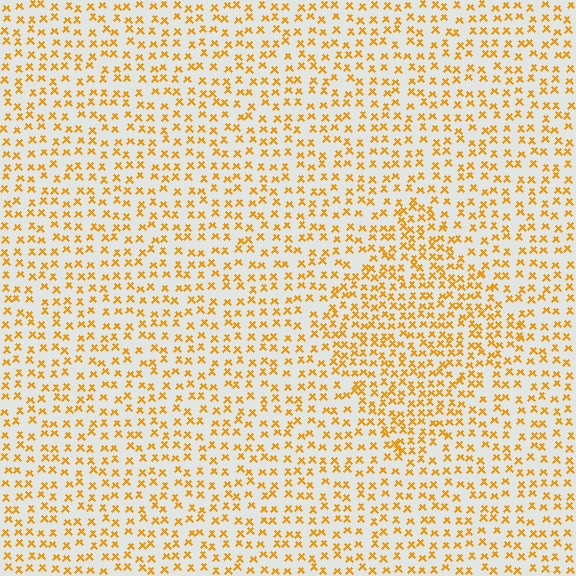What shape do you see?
I see a diamond.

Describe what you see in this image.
The image contains small orange elements arranged at two different densities. A diamond-shaped region is visible where the elements are more densely packed than the surrounding area.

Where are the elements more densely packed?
The elements are more densely packed inside the diamond boundary.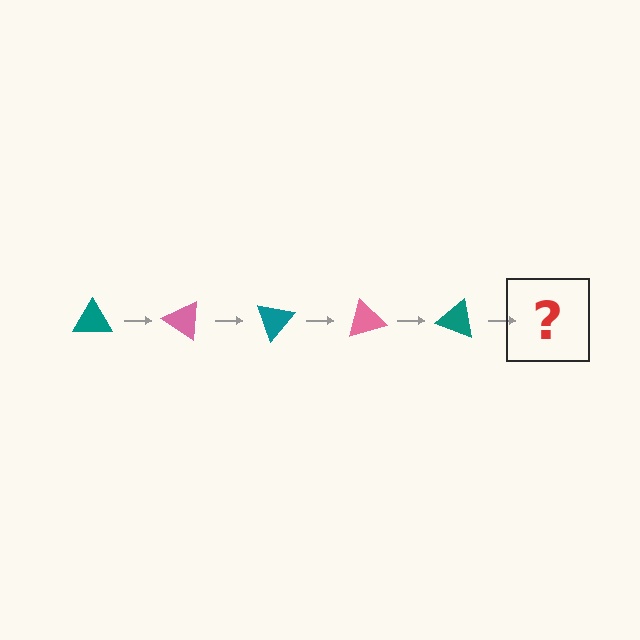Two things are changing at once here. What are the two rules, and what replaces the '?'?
The two rules are that it rotates 35 degrees each step and the color cycles through teal and pink. The '?' should be a pink triangle, rotated 175 degrees from the start.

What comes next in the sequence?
The next element should be a pink triangle, rotated 175 degrees from the start.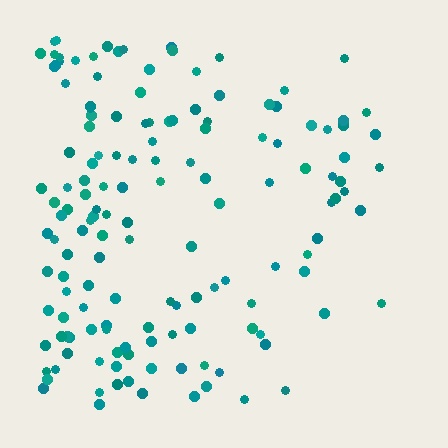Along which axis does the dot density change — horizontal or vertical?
Horizontal.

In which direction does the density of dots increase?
From right to left, with the left side densest.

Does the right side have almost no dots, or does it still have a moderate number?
Still a moderate number, just noticeably fewer than the left.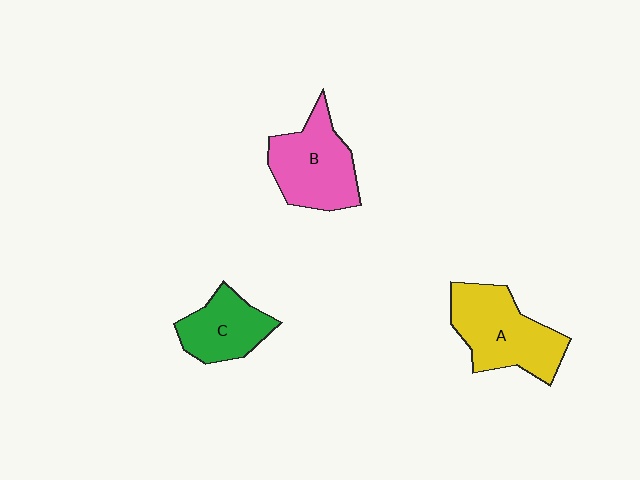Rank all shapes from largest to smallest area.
From largest to smallest: A (yellow), B (pink), C (green).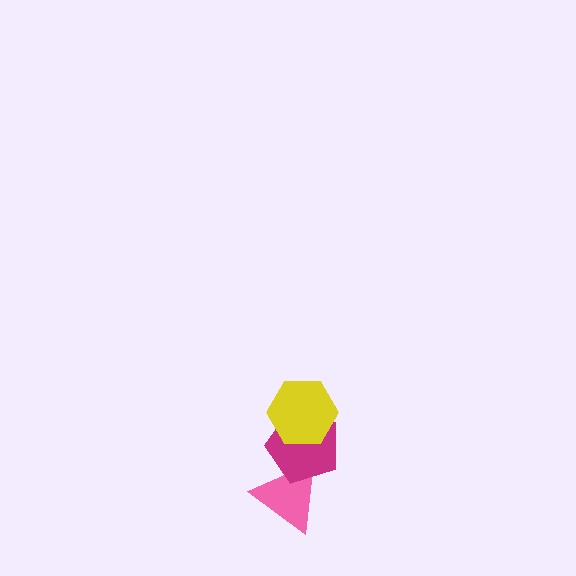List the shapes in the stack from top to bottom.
From top to bottom: the yellow hexagon, the magenta pentagon, the pink triangle.